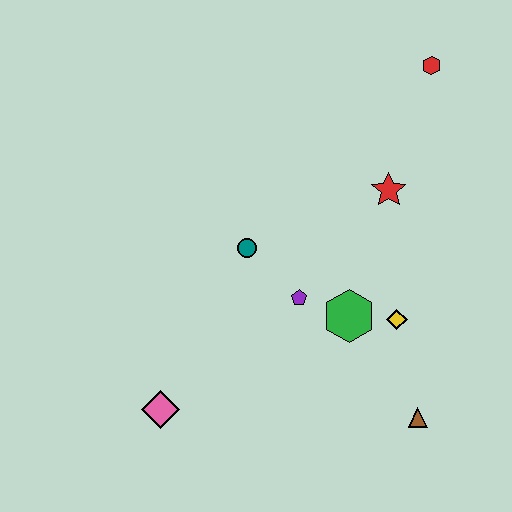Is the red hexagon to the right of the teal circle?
Yes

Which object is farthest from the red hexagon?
The pink diamond is farthest from the red hexagon.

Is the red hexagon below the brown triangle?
No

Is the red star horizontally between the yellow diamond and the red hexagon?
No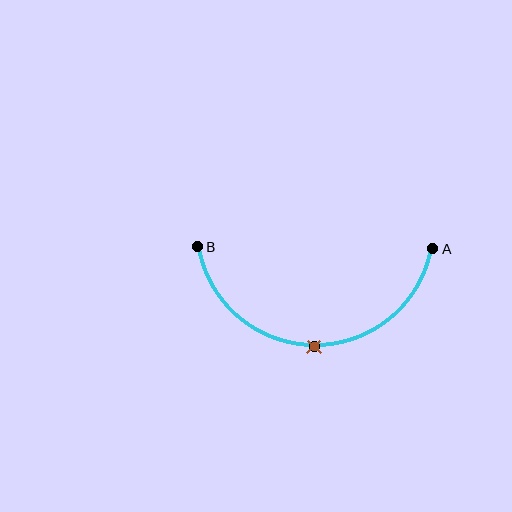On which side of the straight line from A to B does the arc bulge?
The arc bulges below the straight line connecting A and B.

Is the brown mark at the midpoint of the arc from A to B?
Yes. The brown mark lies on the arc at equal arc-length from both A and B — it is the arc midpoint.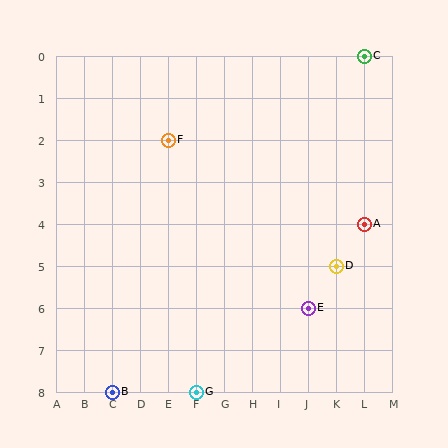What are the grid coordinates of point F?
Point F is at grid coordinates (E, 2).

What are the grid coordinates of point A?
Point A is at grid coordinates (L, 4).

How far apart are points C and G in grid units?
Points C and G are 6 columns and 8 rows apart (about 10.0 grid units diagonally).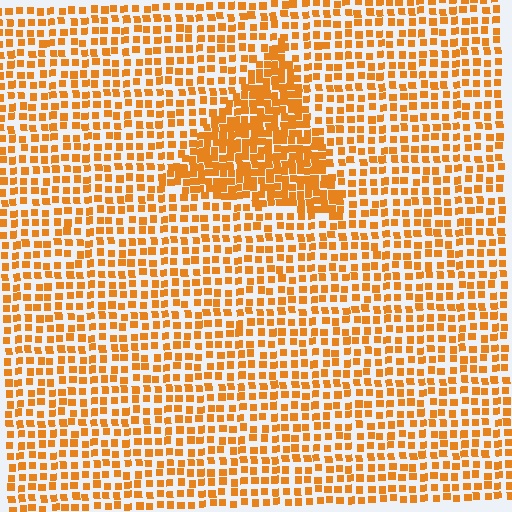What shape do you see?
I see a triangle.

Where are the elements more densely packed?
The elements are more densely packed inside the triangle boundary.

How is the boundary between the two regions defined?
The boundary is defined by a change in element density (approximately 1.9x ratio). All elements are the same color, size, and shape.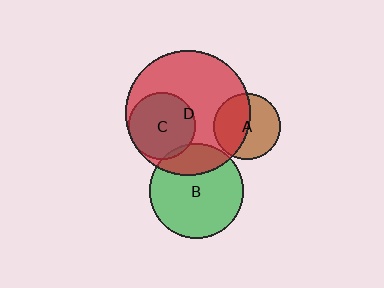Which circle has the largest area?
Circle D (red).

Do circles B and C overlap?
Yes.